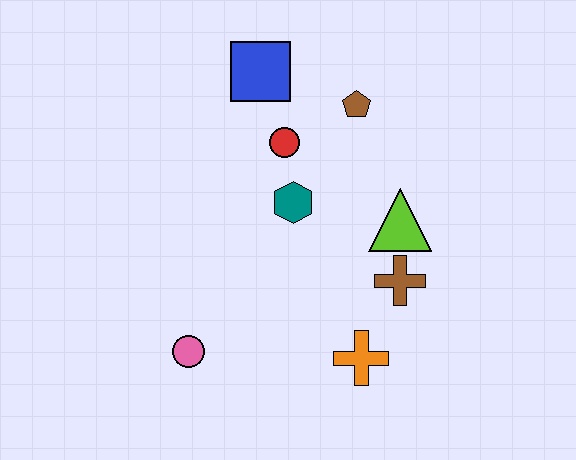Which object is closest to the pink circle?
The orange cross is closest to the pink circle.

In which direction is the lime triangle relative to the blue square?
The lime triangle is below the blue square.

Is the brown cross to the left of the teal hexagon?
No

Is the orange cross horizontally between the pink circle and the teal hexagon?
No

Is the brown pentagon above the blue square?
No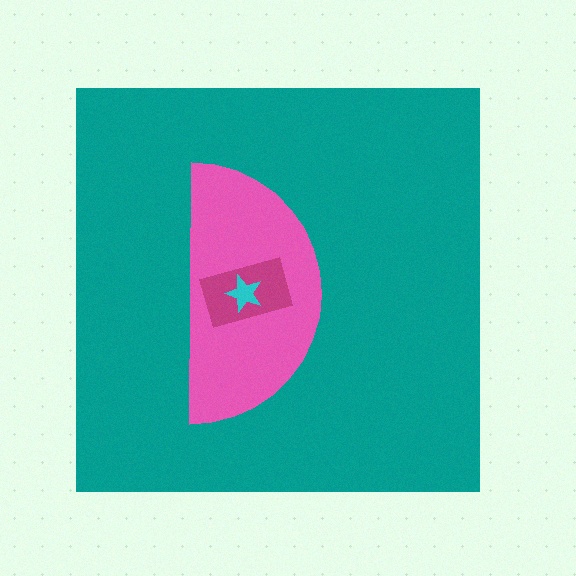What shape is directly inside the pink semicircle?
The magenta rectangle.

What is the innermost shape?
The cyan star.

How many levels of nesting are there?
4.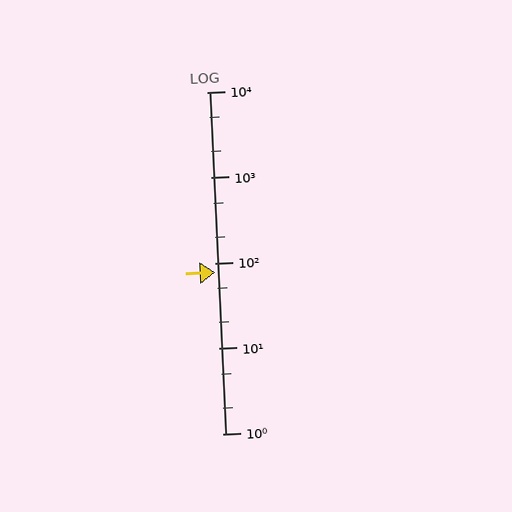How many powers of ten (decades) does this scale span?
The scale spans 4 decades, from 1 to 10000.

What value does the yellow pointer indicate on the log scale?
The pointer indicates approximately 77.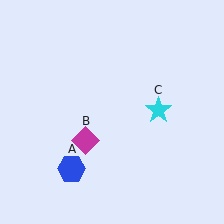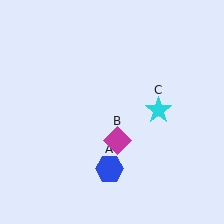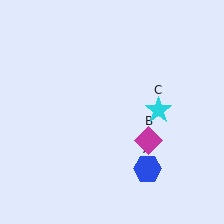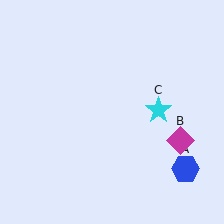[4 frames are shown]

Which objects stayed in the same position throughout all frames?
Cyan star (object C) remained stationary.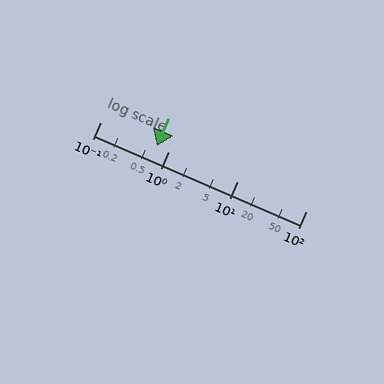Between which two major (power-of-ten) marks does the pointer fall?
The pointer is between 0.1 and 1.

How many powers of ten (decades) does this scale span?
The scale spans 3 decades, from 0.1 to 100.